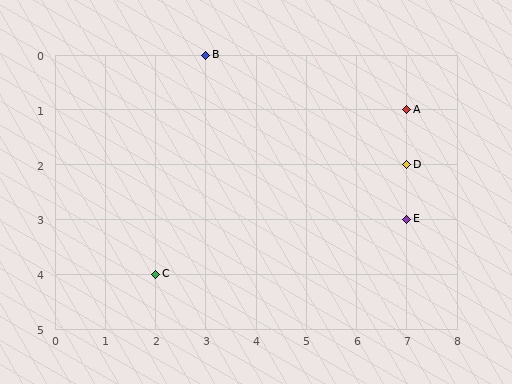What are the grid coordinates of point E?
Point E is at grid coordinates (7, 3).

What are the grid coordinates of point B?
Point B is at grid coordinates (3, 0).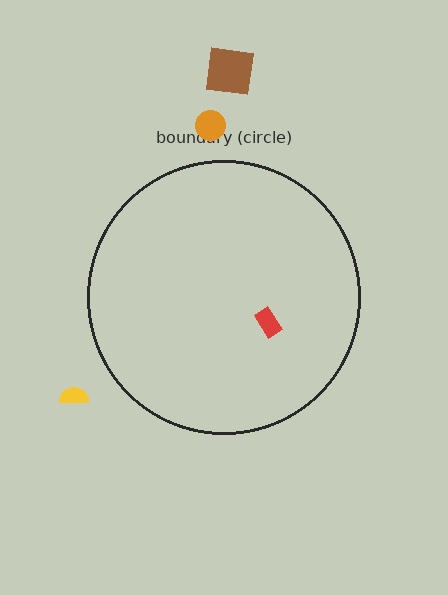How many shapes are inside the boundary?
1 inside, 3 outside.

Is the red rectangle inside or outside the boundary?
Inside.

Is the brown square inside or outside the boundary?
Outside.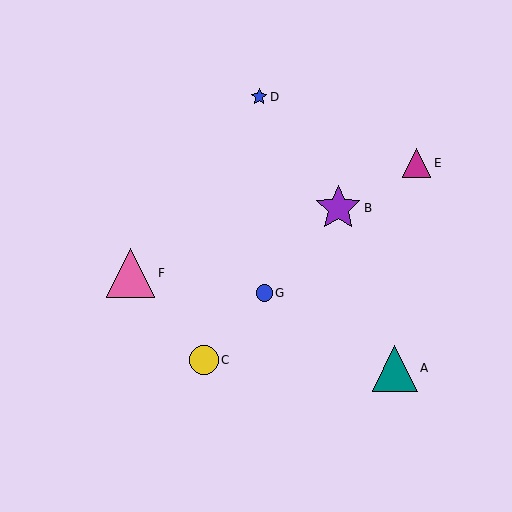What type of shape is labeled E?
Shape E is a magenta triangle.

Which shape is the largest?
The pink triangle (labeled F) is the largest.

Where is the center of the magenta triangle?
The center of the magenta triangle is at (416, 163).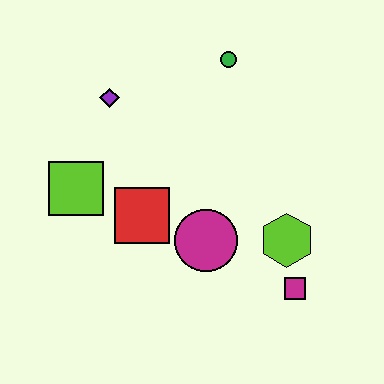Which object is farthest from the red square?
The green circle is farthest from the red square.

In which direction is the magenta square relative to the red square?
The magenta square is to the right of the red square.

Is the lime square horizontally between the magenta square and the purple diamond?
No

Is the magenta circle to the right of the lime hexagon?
No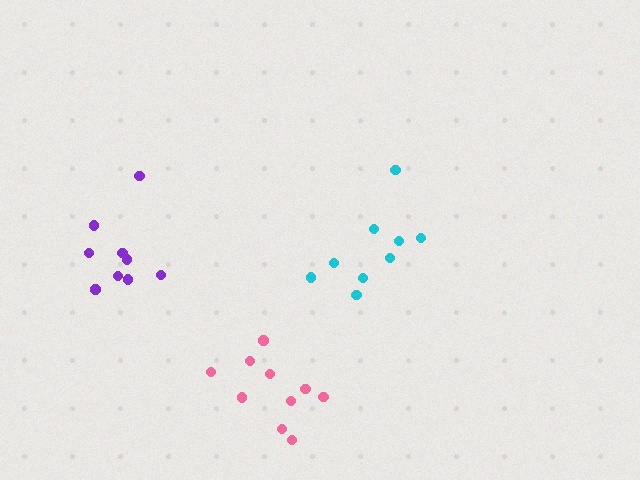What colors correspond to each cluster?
The clusters are colored: purple, cyan, pink.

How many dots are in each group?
Group 1: 9 dots, Group 2: 9 dots, Group 3: 10 dots (28 total).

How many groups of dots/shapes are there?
There are 3 groups.